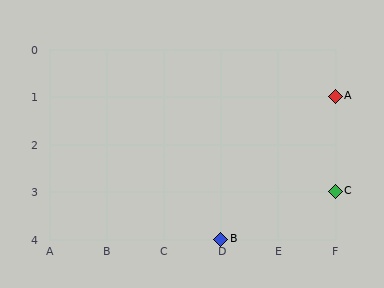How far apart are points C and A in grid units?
Points C and A are 2 rows apart.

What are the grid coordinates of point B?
Point B is at grid coordinates (D, 4).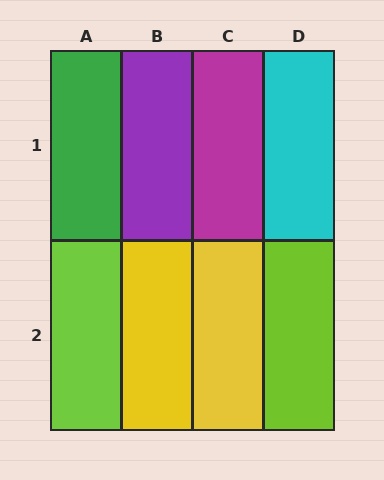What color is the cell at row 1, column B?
Purple.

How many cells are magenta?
1 cell is magenta.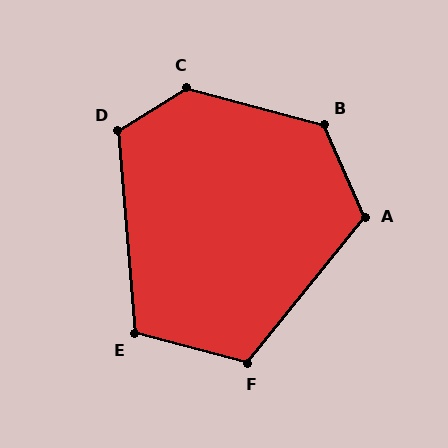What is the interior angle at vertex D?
Approximately 117 degrees (obtuse).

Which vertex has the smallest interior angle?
E, at approximately 109 degrees.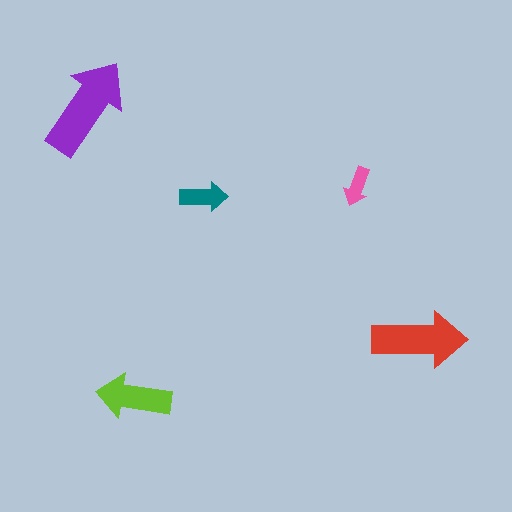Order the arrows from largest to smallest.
the purple one, the red one, the lime one, the teal one, the pink one.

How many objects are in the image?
There are 5 objects in the image.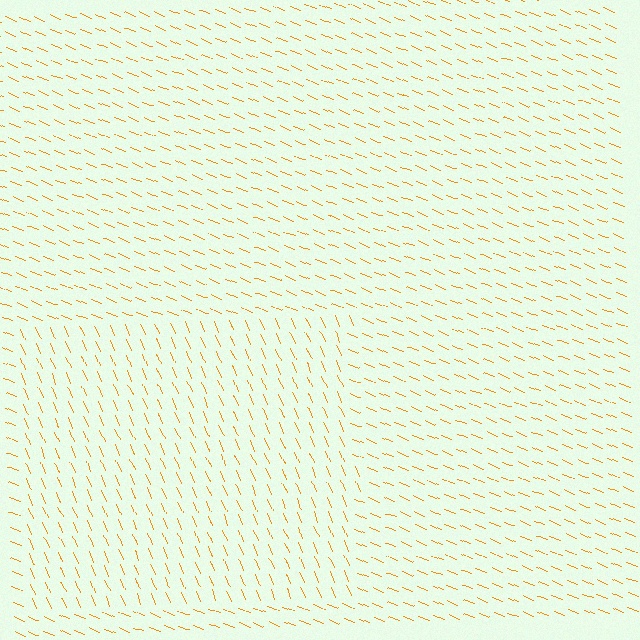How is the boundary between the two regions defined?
The boundary is defined purely by a change in line orientation (approximately 45 degrees difference). All lines are the same color and thickness.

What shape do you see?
I see a rectangle.